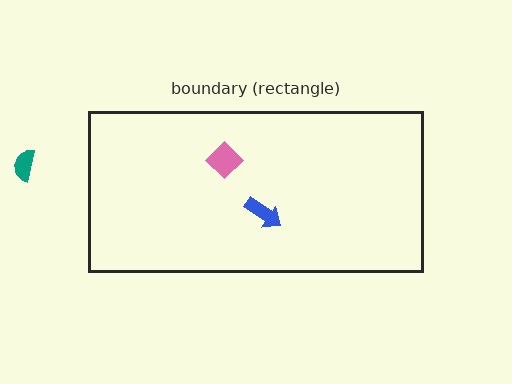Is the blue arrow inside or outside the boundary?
Inside.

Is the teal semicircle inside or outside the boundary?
Outside.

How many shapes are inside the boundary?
2 inside, 1 outside.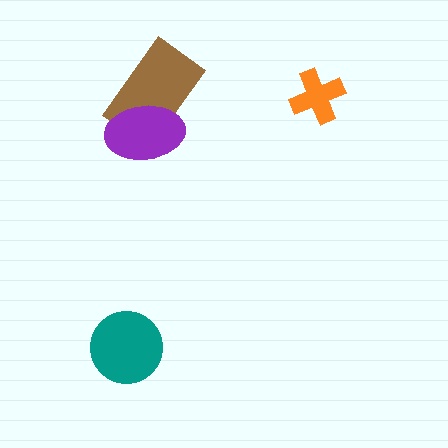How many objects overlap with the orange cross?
0 objects overlap with the orange cross.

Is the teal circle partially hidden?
No, no other shape covers it.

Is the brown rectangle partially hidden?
Yes, it is partially covered by another shape.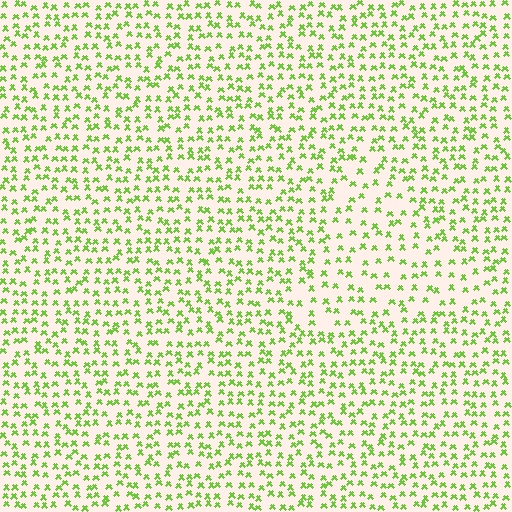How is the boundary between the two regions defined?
The boundary is defined by a change in element density (approximately 1.6x ratio). All elements are the same color, size, and shape.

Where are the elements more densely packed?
The elements are more densely packed outside the triangle boundary.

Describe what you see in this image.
The image contains small lime elements arranged at two different densities. A triangle-shaped region is visible where the elements are less densely packed than the surrounding area.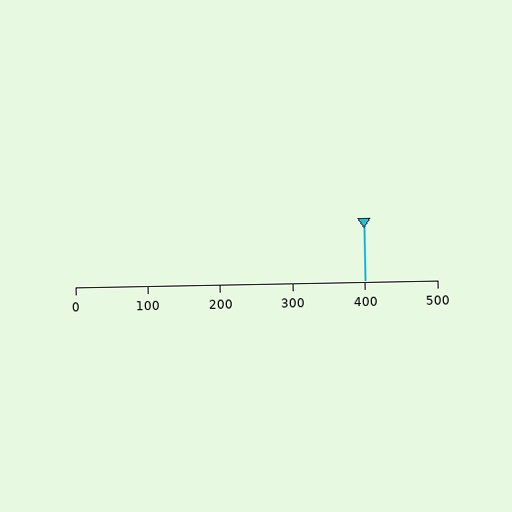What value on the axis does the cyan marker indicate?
The marker indicates approximately 400.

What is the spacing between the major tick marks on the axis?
The major ticks are spaced 100 apart.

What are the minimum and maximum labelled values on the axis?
The axis runs from 0 to 500.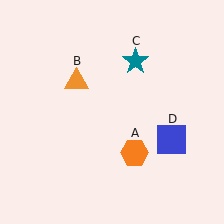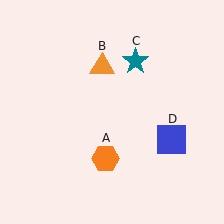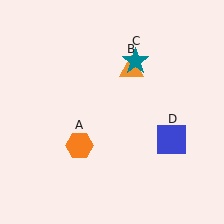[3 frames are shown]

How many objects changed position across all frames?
2 objects changed position: orange hexagon (object A), orange triangle (object B).